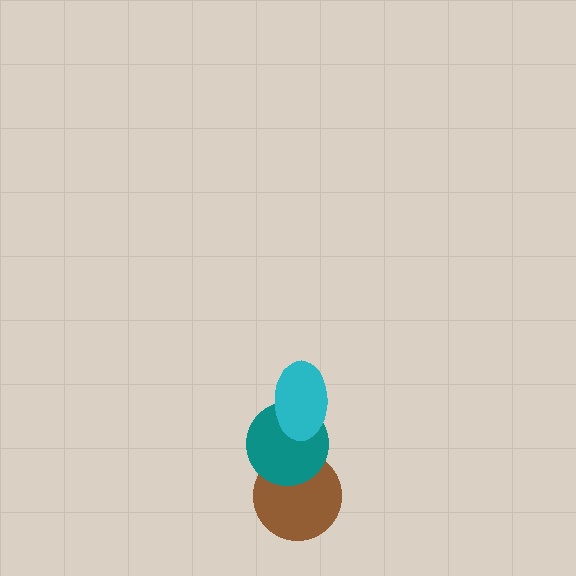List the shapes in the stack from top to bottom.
From top to bottom: the cyan ellipse, the teal circle, the brown circle.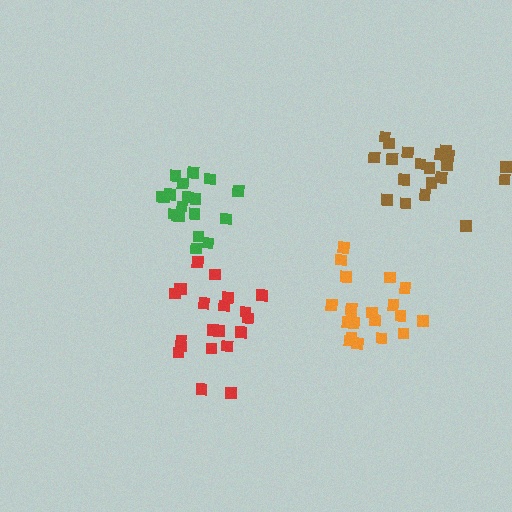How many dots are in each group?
Group 1: 20 dots, Group 2: 19 dots, Group 3: 21 dots, Group 4: 20 dots (80 total).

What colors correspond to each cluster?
The clusters are colored: orange, green, red, brown.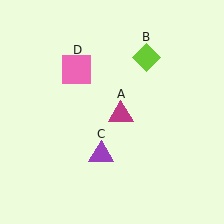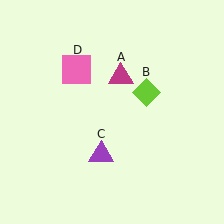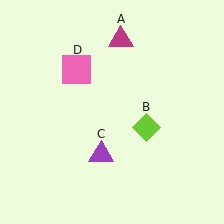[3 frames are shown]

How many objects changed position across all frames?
2 objects changed position: magenta triangle (object A), lime diamond (object B).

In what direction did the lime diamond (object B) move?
The lime diamond (object B) moved down.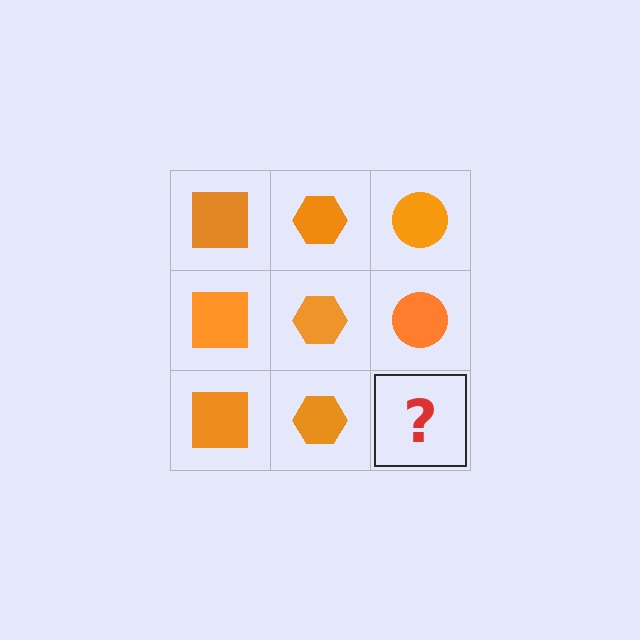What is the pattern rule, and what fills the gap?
The rule is that each column has a consistent shape. The gap should be filled with an orange circle.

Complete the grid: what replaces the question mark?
The question mark should be replaced with an orange circle.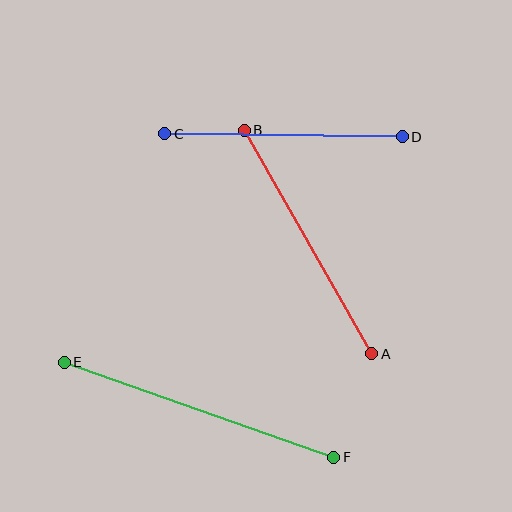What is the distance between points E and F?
The distance is approximately 286 pixels.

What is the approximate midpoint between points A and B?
The midpoint is at approximately (308, 242) pixels.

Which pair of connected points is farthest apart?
Points E and F are farthest apart.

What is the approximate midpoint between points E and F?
The midpoint is at approximately (199, 410) pixels.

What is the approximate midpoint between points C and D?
The midpoint is at approximately (283, 135) pixels.